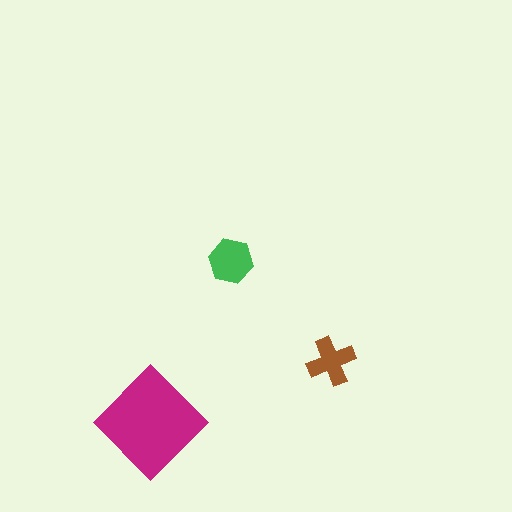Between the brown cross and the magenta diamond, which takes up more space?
The magenta diamond.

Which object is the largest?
The magenta diamond.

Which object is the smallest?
The brown cross.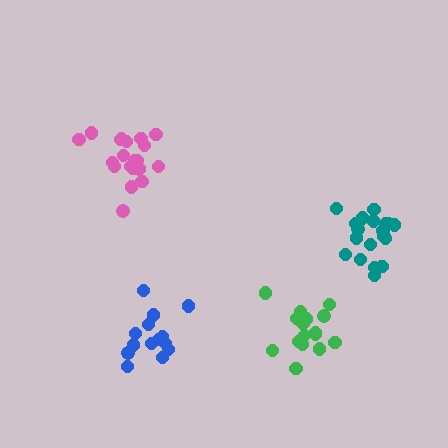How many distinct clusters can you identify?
There are 4 distinct clusters.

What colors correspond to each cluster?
The clusters are colored: green, teal, pink, blue.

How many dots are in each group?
Group 1: 16 dots, Group 2: 19 dots, Group 3: 20 dots, Group 4: 14 dots (69 total).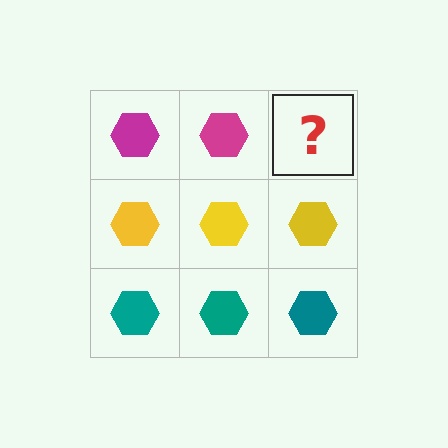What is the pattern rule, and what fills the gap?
The rule is that each row has a consistent color. The gap should be filled with a magenta hexagon.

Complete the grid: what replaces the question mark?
The question mark should be replaced with a magenta hexagon.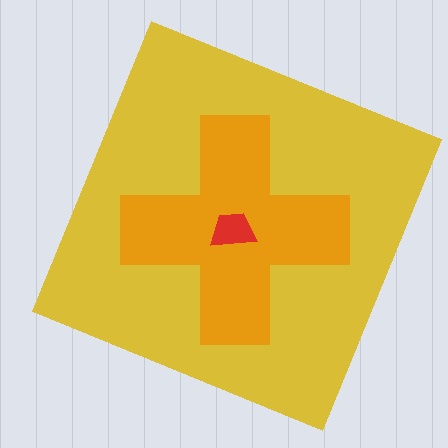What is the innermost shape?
The red trapezoid.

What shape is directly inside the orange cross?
The red trapezoid.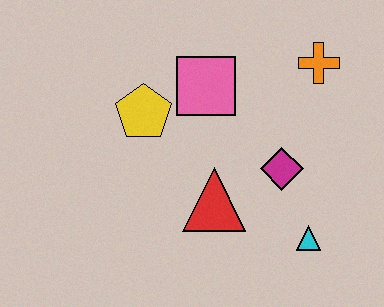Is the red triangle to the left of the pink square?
No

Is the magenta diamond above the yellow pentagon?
No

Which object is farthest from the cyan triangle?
The yellow pentagon is farthest from the cyan triangle.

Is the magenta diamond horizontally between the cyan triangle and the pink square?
Yes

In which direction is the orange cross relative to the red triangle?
The orange cross is above the red triangle.